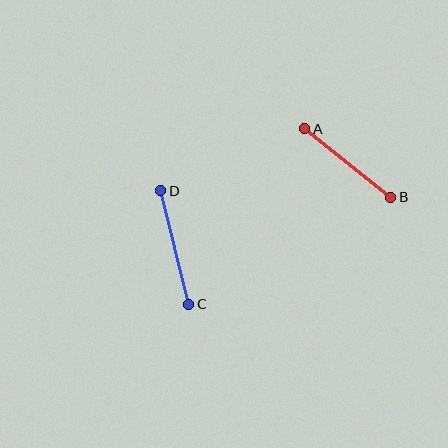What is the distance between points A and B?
The distance is approximately 110 pixels.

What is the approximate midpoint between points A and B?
The midpoint is at approximately (348, 163) pixels.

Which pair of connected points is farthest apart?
Points C and D are farthest apart.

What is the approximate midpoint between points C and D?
The midpoint is at approximately (175, 247) pixels.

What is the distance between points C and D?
The distance is approximately 117 pixels.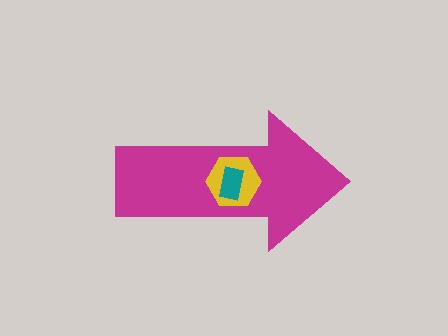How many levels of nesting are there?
3.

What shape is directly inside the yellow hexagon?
The teal rectangle.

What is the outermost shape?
The magenta arrow.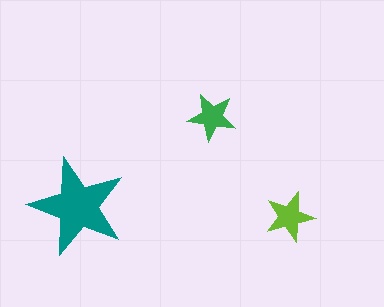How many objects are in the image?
There are 3 objects in the image.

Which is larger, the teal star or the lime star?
The teal one.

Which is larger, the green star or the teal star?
The teal one.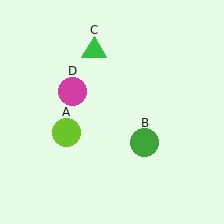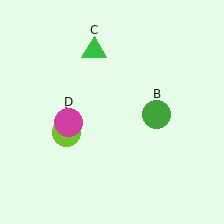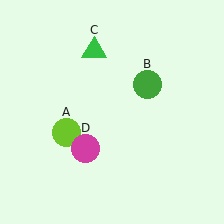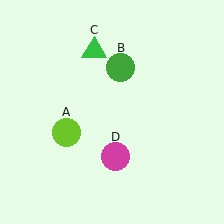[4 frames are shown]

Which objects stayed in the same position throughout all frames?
Lime circle (object A) and green triangle (object C) remained stationary.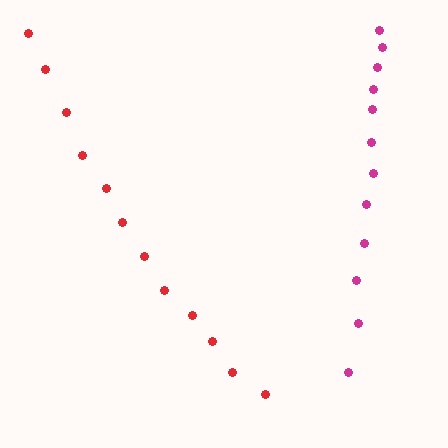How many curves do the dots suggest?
There are 2 distinct paths.